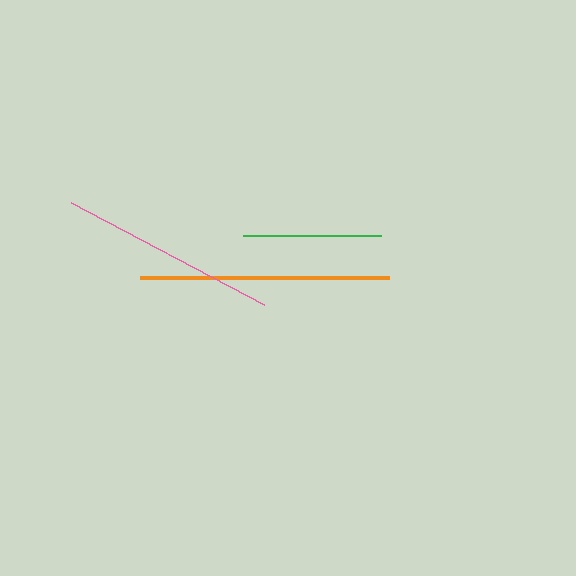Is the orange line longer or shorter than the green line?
The orange line is longer than the green line.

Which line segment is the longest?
The orange line is the longest at approximately 248 pixels.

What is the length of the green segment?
The green segment is approximately 138 pixels long.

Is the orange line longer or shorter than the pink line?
The orange line is longer than the pink line.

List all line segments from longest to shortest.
From longest to shortest: orange, pink, green.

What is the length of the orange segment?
The orange segment is approximately 248 pixels long.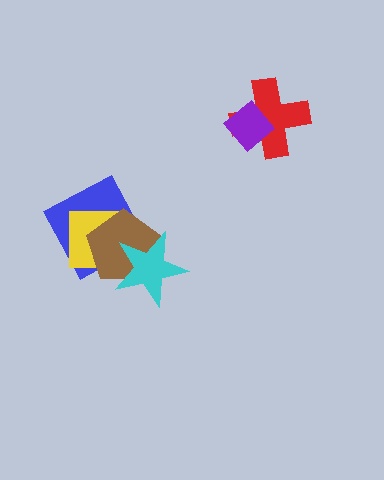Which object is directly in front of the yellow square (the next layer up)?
The brown pentagon is directly in front of the yellow square.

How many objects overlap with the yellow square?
3 objects overlap with the yellow square.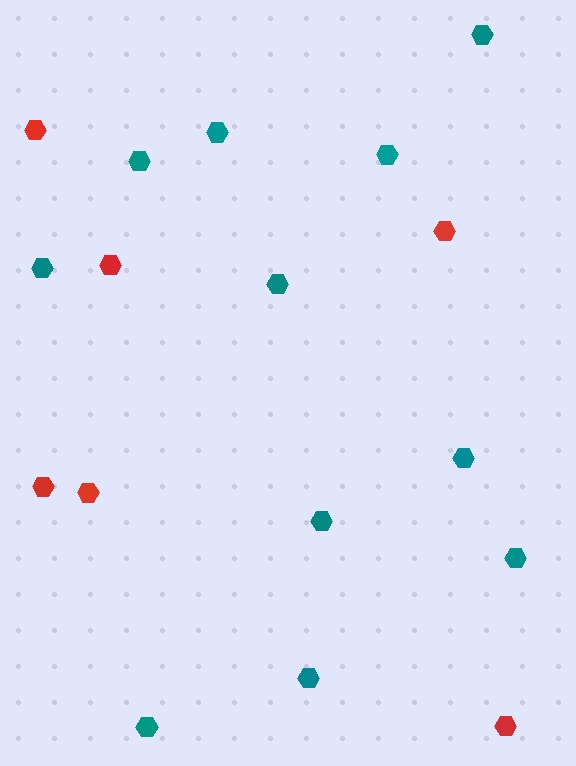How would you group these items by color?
There are 2 groups: one group of teal hexagons (11) and one group of red hexagons (6).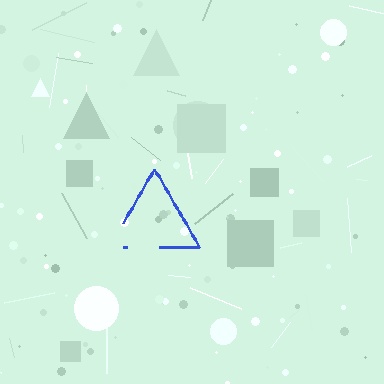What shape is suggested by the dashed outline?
The dashed outline suggests a triangle.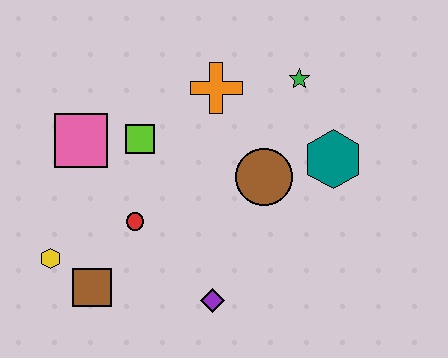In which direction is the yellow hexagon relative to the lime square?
The yellow hexagon is below the lime square.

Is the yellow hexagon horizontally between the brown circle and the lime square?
No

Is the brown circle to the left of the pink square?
No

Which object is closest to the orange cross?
The green star is closest to the orange cross.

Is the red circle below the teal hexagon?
Yes